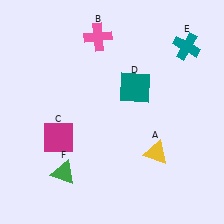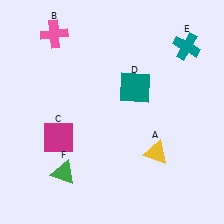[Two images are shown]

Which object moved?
The pink cross (B) moved left.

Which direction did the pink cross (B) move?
The pink cross (B) moved left.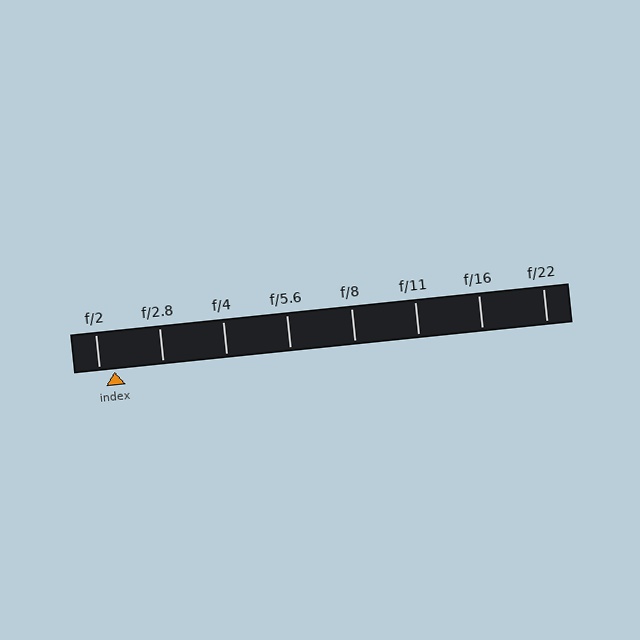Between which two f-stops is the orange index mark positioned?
The index mark is between f/2 and f/2.8.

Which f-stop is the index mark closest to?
The index mark is closest to f/2.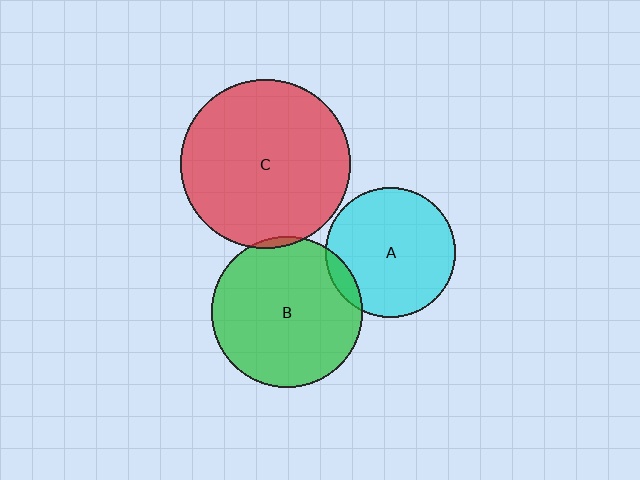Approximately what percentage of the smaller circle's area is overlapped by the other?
Approximately 10%.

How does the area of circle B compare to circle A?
Approximately 1.4 times.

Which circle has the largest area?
Circle C (red).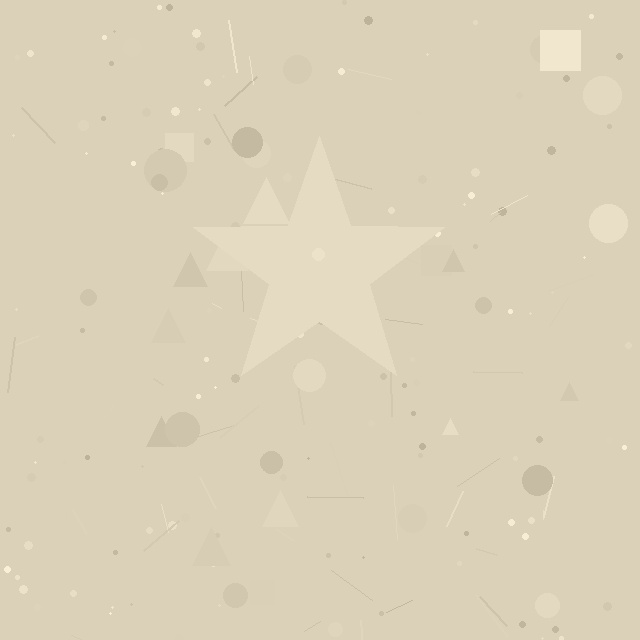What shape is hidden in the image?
A star is hidden in the image.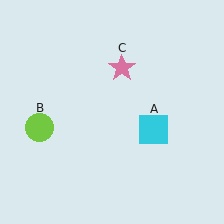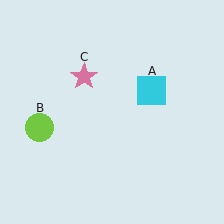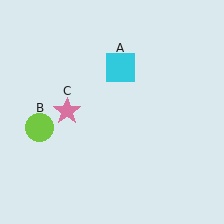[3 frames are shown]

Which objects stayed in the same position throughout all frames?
Lime circle (object B) remained stationary.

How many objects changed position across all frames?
2 objects changed position: cyan square (object A), pink star (object C).